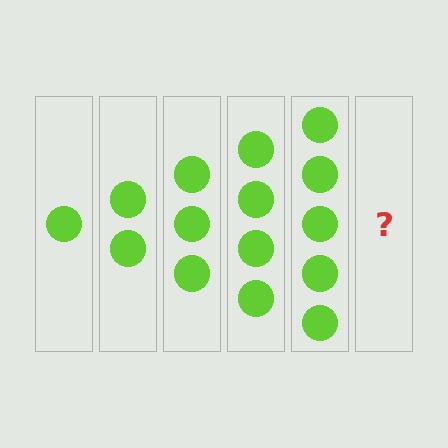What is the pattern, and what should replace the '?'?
The pattern is that each step adds one more circle. The '?' should be 6 circles.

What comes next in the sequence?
The next element should be 6 circles.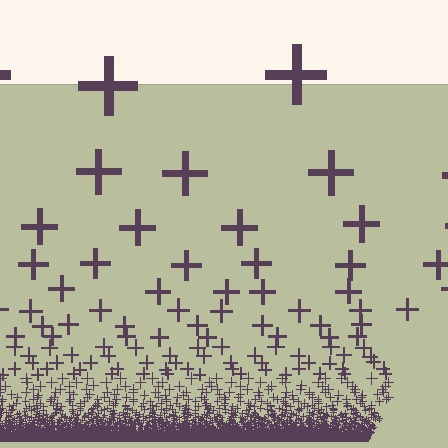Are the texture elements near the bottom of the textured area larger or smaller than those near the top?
Smaller. The gradient is inverted — elements near the bottom are smaller and denser.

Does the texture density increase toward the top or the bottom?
Density increases toward the bottom.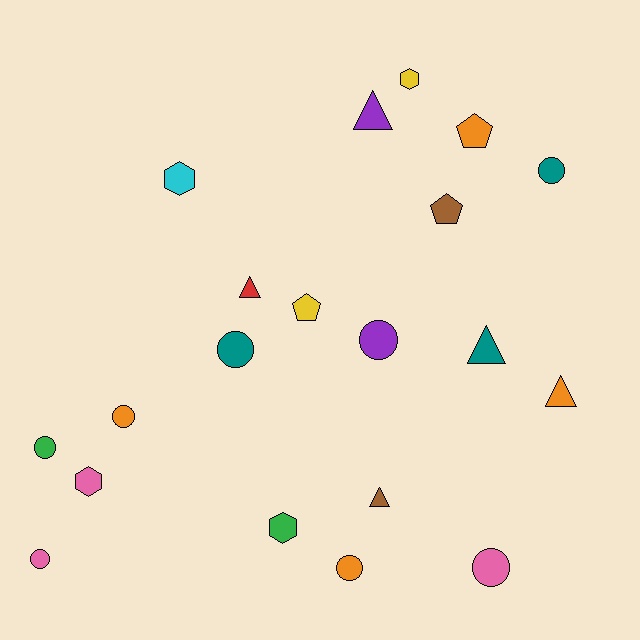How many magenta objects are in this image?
There are no magenta objects.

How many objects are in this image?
There are 20 objects.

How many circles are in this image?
There are 8 circles.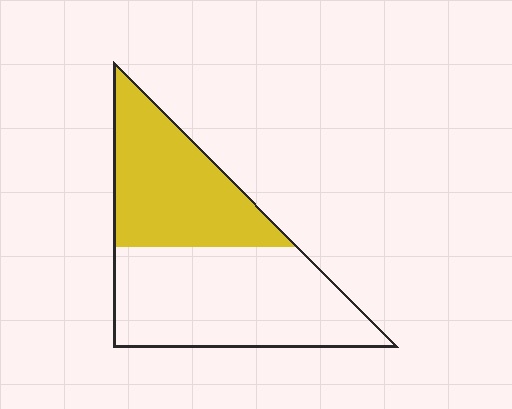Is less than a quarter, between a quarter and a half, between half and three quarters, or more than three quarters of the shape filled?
Between a quarter and a half.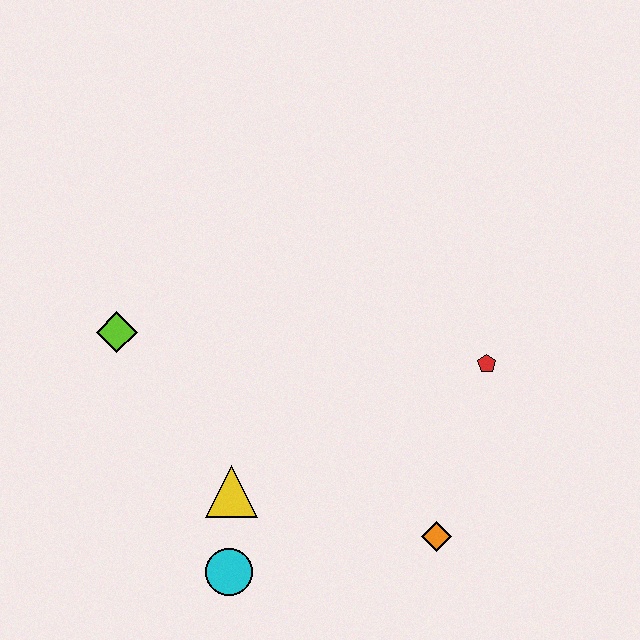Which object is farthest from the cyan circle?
The red pentagon is farthest from the cyan circle.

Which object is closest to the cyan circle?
The yellow triangle is closest to the cyan circle.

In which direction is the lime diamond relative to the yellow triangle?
The lime diamond is above the yellow triangle.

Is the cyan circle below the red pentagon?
Yes